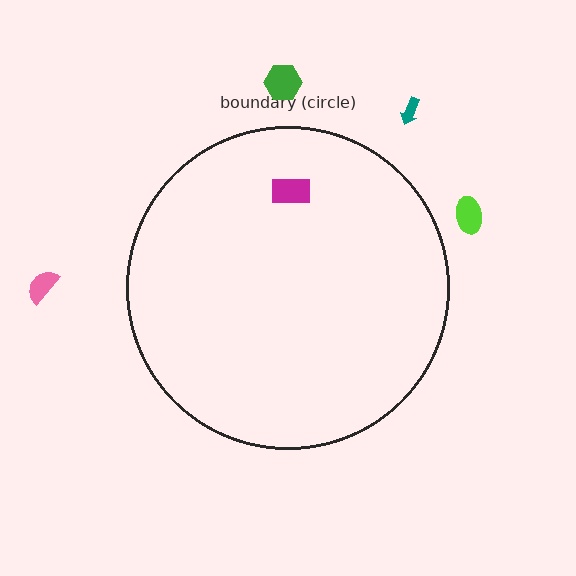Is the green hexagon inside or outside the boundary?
Outside.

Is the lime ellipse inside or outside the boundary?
Outside.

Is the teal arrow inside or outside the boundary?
Outside.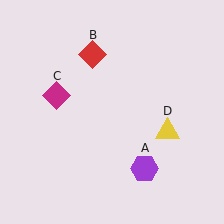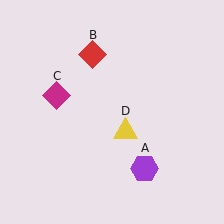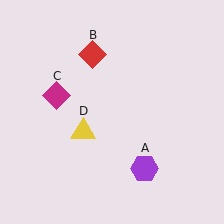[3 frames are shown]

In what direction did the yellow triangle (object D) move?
The yellow triangle (object D) moved left.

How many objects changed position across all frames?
1 object changed position: yellow triangle (object D).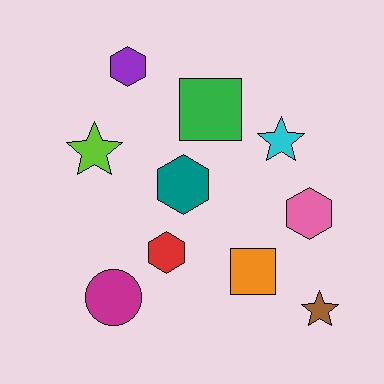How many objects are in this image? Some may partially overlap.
There are 10 objects.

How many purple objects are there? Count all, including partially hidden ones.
There is 1 purple object.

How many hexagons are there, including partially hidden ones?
There are 4 hexagons.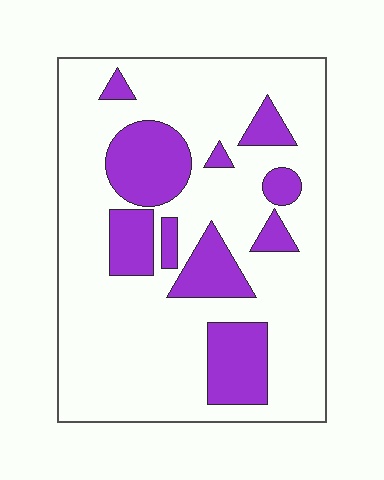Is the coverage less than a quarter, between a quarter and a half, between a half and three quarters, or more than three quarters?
Less than a quarter.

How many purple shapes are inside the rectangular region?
10.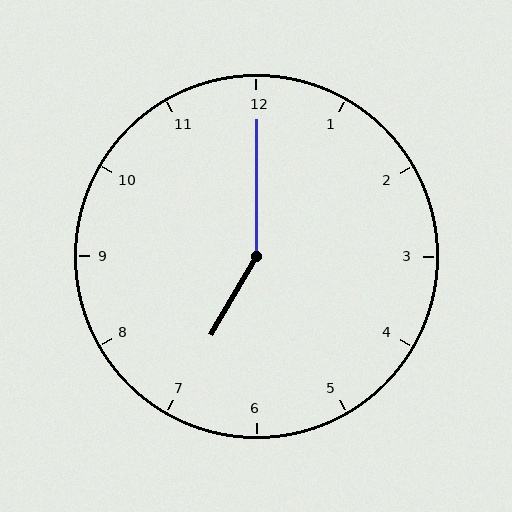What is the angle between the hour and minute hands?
Approximately 150 degrees.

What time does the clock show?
7:00.